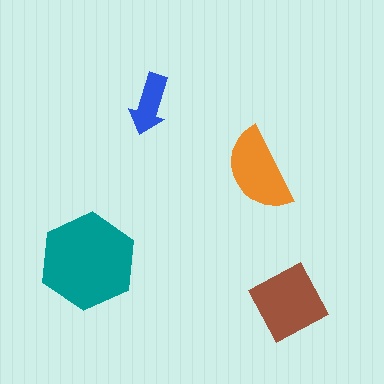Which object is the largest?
The teal hexagon.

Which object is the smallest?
The blue arrow.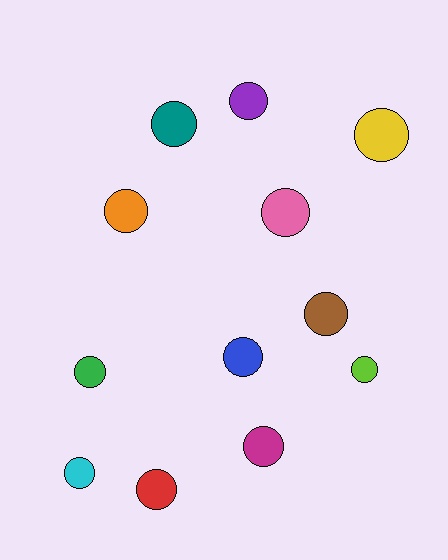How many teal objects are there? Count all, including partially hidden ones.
There is 1 teal object.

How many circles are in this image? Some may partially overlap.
There are 12 circles.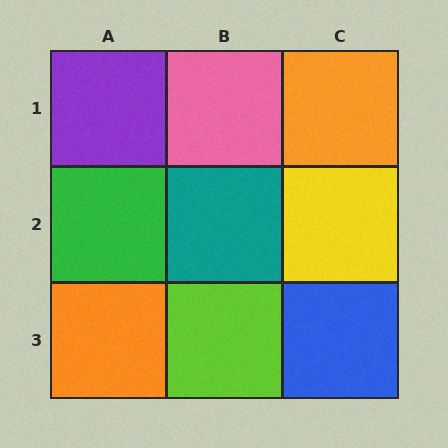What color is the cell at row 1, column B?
Pink.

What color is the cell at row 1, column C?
Orange.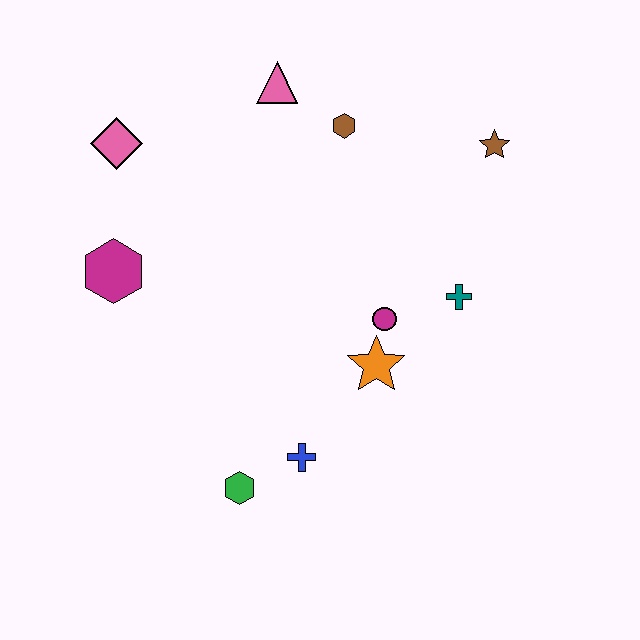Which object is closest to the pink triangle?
The brown hexagon is closest to the pink triangle.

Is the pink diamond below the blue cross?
No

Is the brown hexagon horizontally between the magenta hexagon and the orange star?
Yes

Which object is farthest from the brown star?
The green hexagon is farthest from the brown star.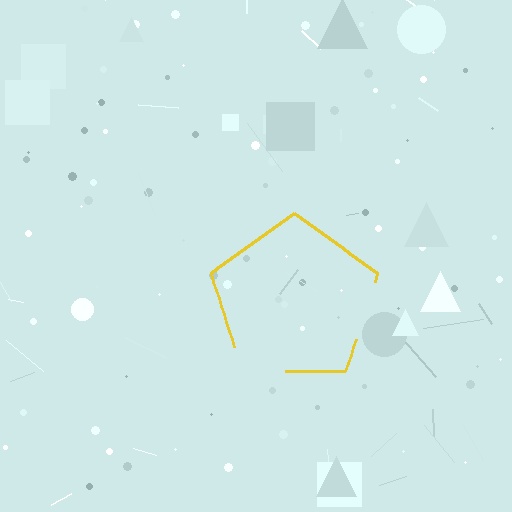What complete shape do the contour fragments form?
The contour fragments form a pentagon.